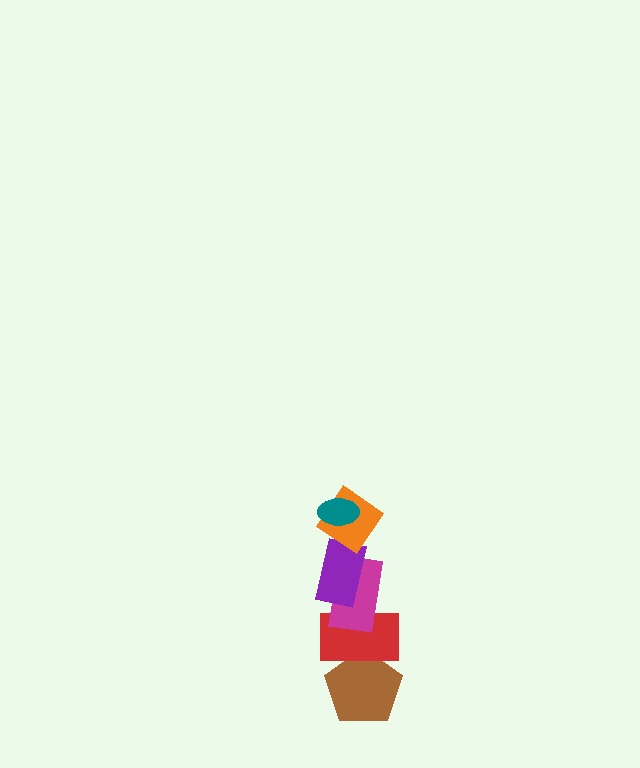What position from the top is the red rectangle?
The red rectangle is 5th from the top.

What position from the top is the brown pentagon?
The brown pentagon is 6th from the top.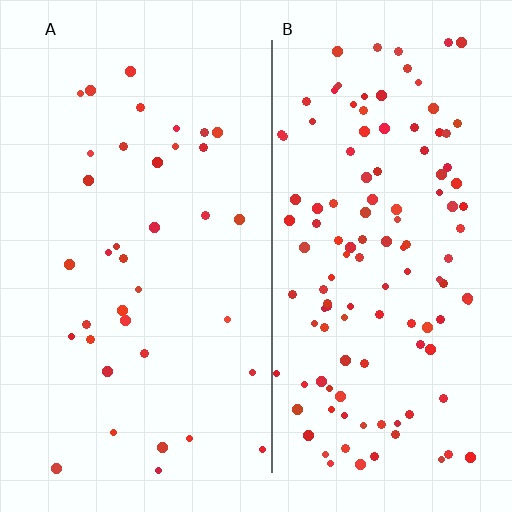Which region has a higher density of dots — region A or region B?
B (the right).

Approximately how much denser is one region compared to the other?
Approximately 3.3× — region B over region A.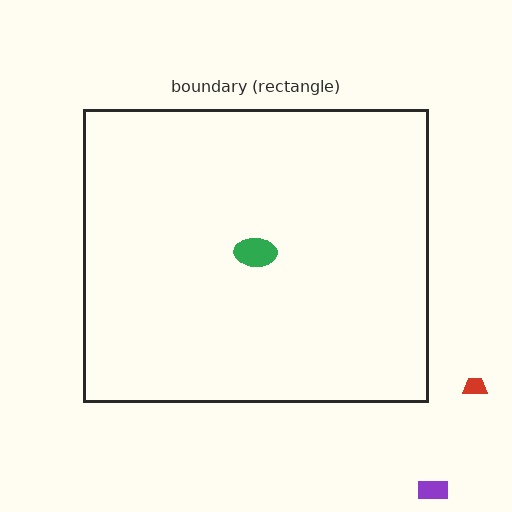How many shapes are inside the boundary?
1 inside, 2 outside.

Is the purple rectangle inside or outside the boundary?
Outside.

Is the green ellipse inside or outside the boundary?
Inside.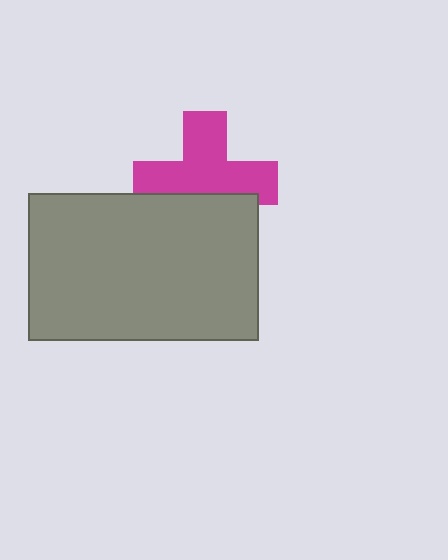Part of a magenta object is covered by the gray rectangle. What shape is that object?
It is a cross.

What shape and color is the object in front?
The object in front is a gray rectangle.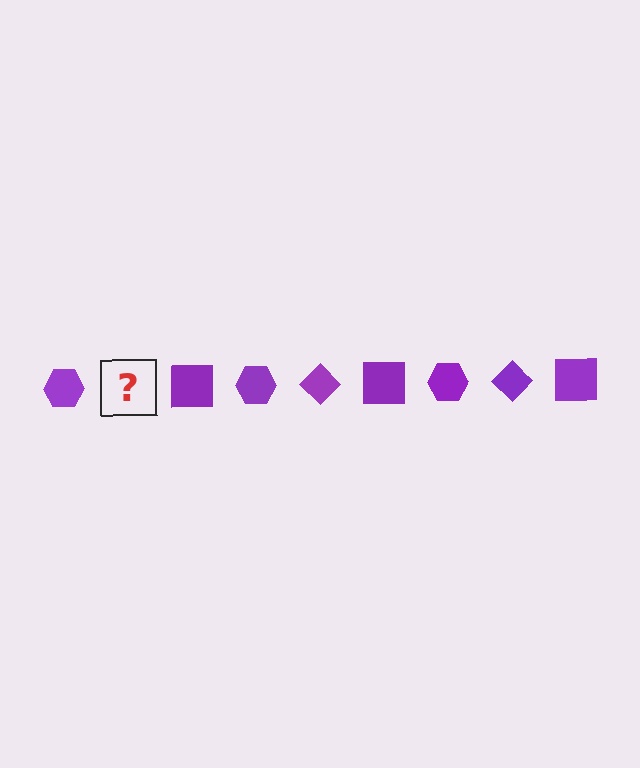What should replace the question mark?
The question mark should be replaced with a purple diamond.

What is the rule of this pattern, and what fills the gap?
The rule is that the pattern cycles through hexagon, diamond, square shapes in purple. The gap should be filled with a purple diamond.